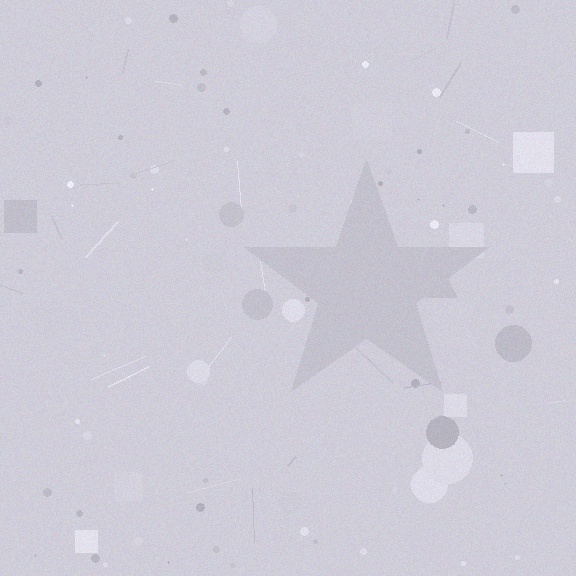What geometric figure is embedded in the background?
A star is embedded in the background.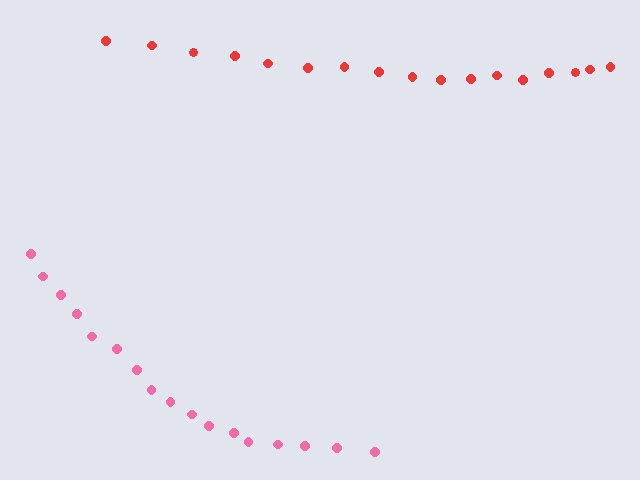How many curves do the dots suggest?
There are 2 distinct paths.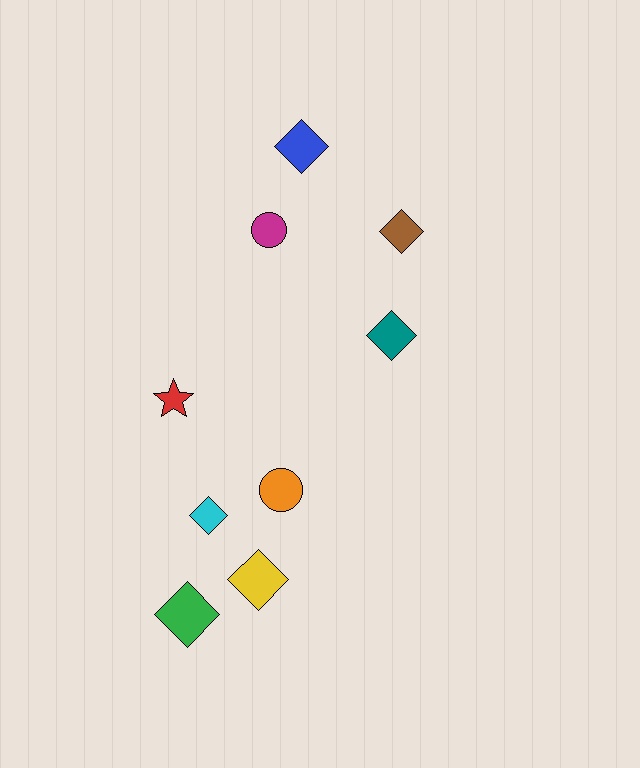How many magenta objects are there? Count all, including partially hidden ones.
There is 1 magenta object.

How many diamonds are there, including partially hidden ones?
There are 6 diamonds.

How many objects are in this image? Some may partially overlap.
There are 9 objects.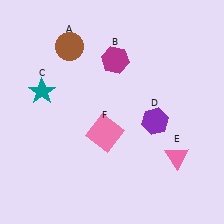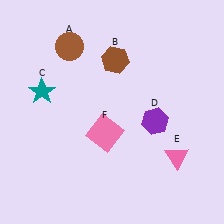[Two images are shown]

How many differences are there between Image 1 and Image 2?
There is 1 difference between the two images.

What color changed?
The hexagon (B) changed from magenta in Image 1 to brown in Image 2.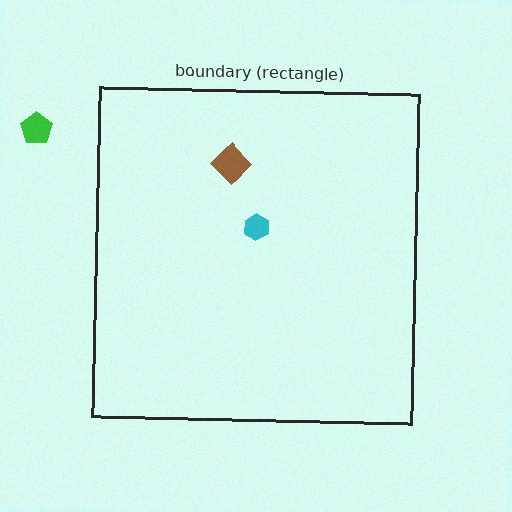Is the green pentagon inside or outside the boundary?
Outside.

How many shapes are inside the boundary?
2 inside, 1 outside.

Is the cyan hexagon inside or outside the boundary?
Inside.